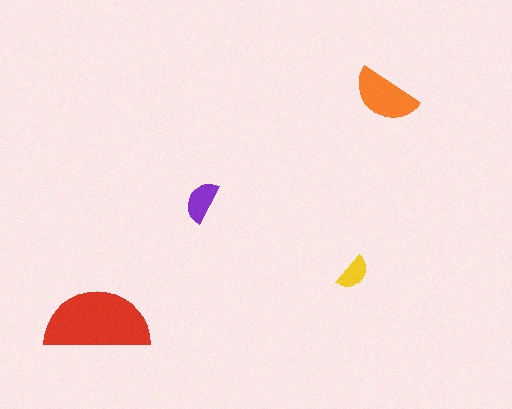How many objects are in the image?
There are 4 objects in the image.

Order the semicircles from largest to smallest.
the red one, the orange one, the purple one, the yellow one.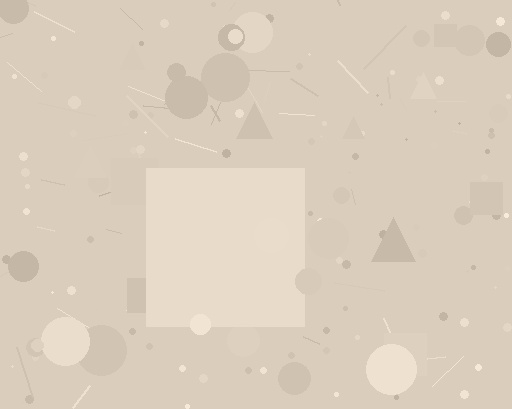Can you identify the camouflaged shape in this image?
The camouflaged shape is a square.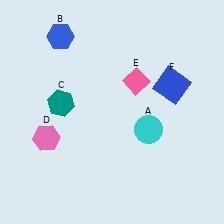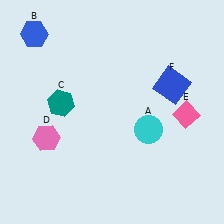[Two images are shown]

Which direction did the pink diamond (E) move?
The pink diamond (E) moved right.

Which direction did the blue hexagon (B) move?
The blue hexagon (B) moved left.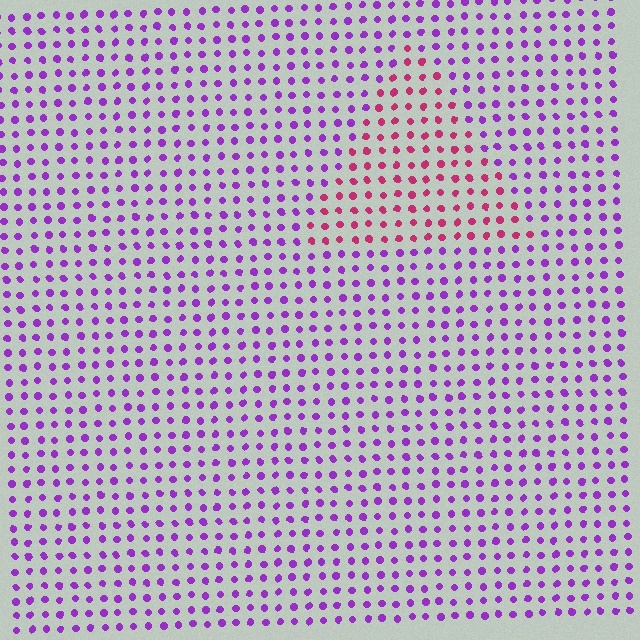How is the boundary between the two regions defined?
The boundary is defined purely by a slight shift in hue (about 51 degrees). Spacing, size, and orientation are identical on both sides.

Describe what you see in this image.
The image is filled with small purple elements in a uniform arrangement. A triangle-shaped region is visible where the elements are tinted to a slightly different hue, forming a subtle color boundary.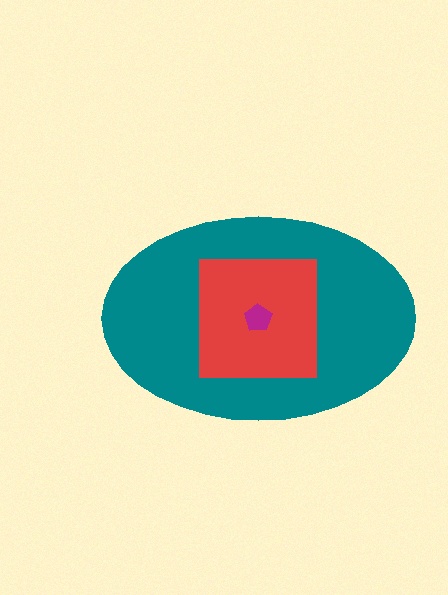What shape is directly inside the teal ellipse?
The red square.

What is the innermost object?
The magenta pentagon.